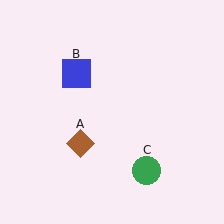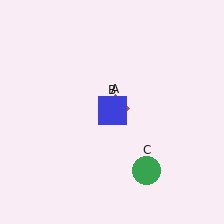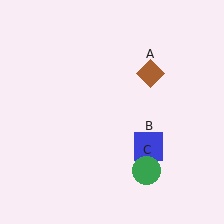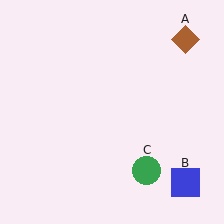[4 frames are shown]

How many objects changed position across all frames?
2 objects changed position: brown diamond (object A), blue square (object B).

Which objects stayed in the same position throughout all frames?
Green circle (object C) remained stationary.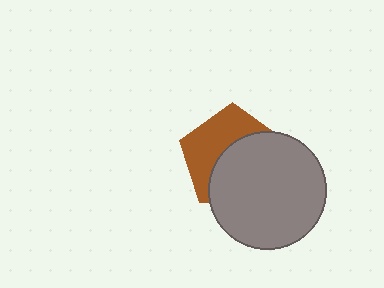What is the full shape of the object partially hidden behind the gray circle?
The partially hidden object is a brown pentagon.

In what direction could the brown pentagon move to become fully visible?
The brown pentagon could move toward the upper-left. That would shift it out from behind the gray circle entirely.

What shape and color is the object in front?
The object in front is a gray circle.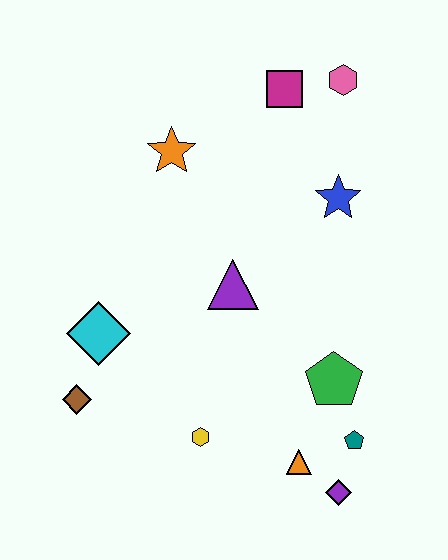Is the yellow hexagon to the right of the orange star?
Yes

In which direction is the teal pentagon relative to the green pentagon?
The teal pentagon is below the green pentagon.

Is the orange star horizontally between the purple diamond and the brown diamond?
Yes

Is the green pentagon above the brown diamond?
Yes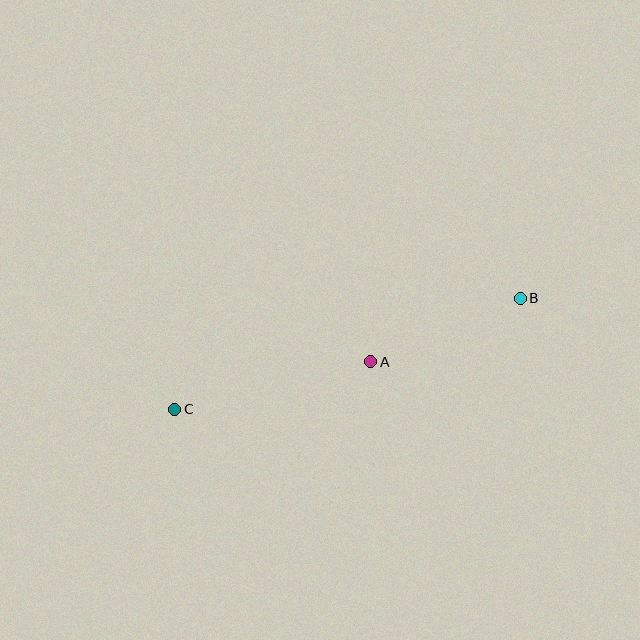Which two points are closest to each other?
Points A and B are closest to each other.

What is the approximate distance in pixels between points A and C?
The distance between A and C is approximately 202 pixels.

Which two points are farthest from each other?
Points B and C are farthest from each other.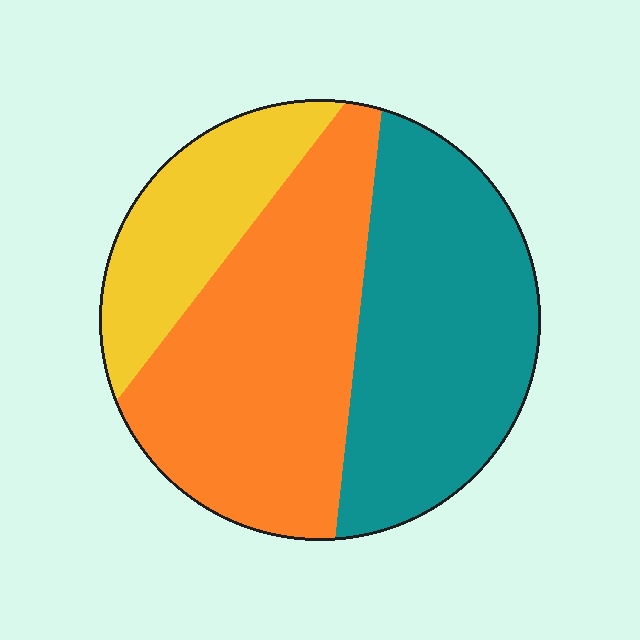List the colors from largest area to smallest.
From largest to smallest: orange, teal, yellow.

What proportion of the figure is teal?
Teal takes up between a quarter and a half of the figure.